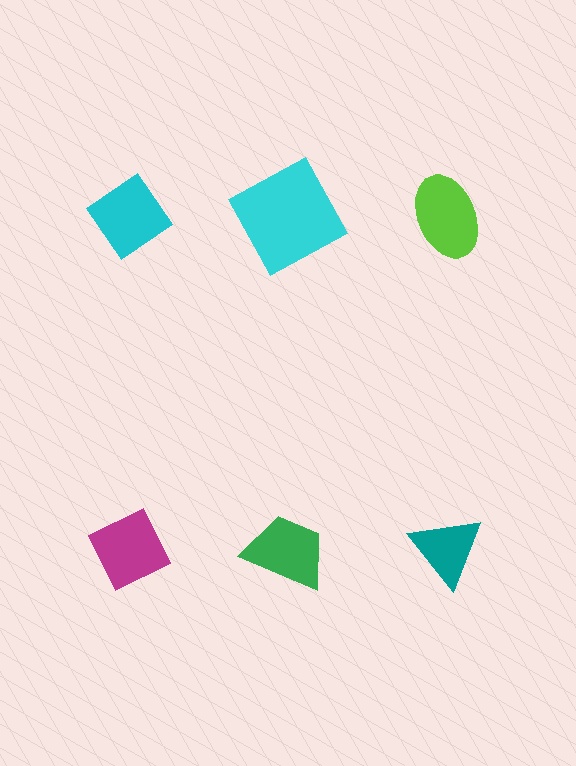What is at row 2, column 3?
A teal triangle.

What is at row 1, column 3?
A lime ellipse.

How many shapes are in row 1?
3 shapes.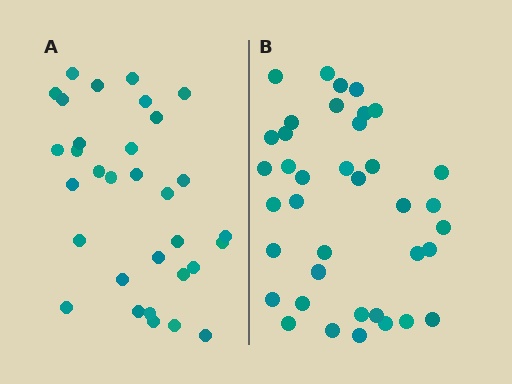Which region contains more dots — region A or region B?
Region B (the right region) has more dots.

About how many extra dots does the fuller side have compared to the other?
Region B has about 6 more dots than region A.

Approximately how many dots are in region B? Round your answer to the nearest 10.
About 40 dots. (The exact count is 38, which rounds to 40.)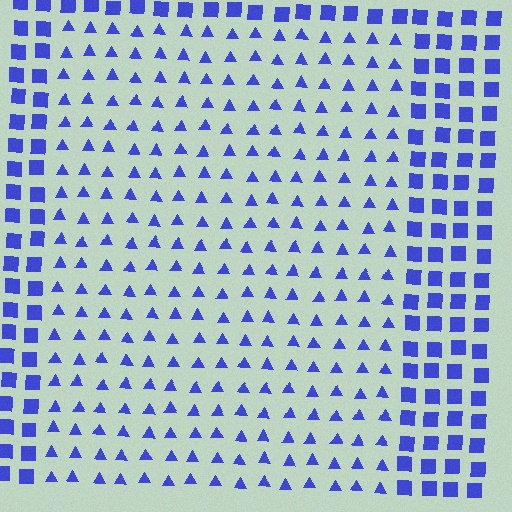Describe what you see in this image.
The image is filled with small blue elements arranged in a uniform grid. A rectangle-shaped region contains triangles, while the surrounding area contains squares. The boundary is defined purely by the change in element shape.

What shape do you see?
I see a rectangle.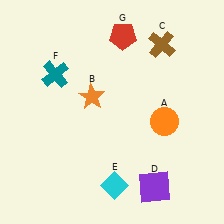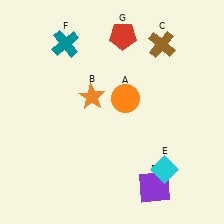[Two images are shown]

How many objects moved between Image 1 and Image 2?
3 objects moved between the two images.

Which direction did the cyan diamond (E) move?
The cyan diamond (E) moved right.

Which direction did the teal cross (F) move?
The teal cross (F) moved up.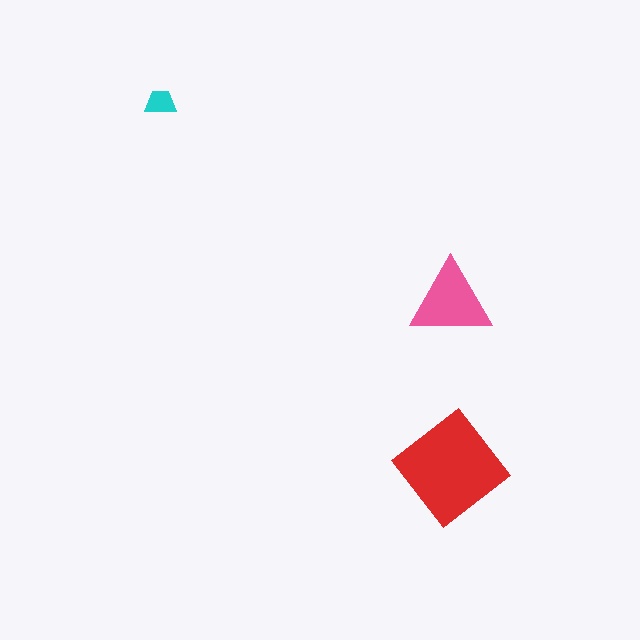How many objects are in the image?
There are 3 objects in the image.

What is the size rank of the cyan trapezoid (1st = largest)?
3rd.